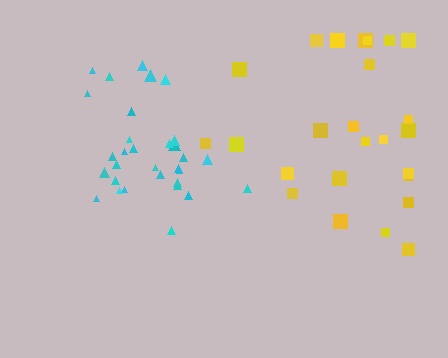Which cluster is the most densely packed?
Cyan.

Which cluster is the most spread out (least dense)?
Yellow.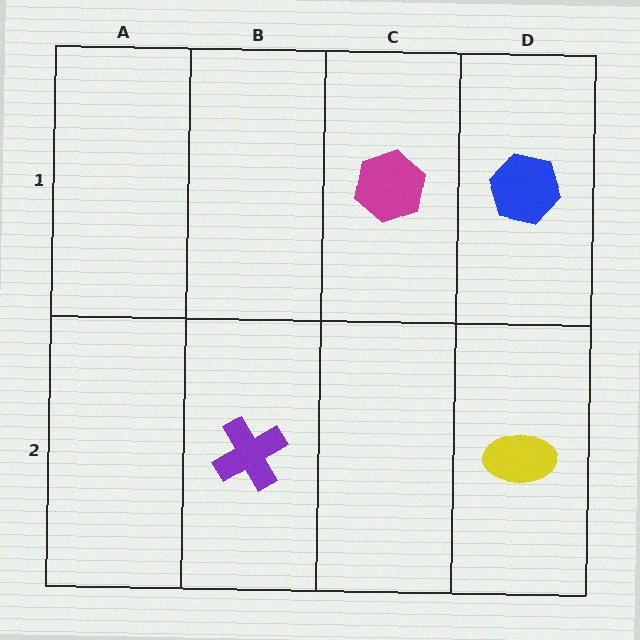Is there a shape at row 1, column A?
No, that cell is empty.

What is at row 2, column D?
A yellow ellipse.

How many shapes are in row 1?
2 shapes.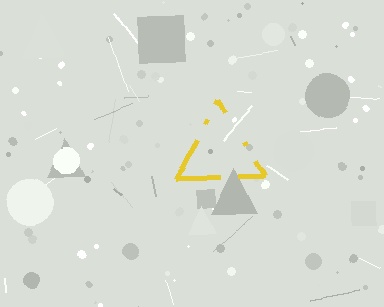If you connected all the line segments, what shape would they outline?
They would outline a triangle.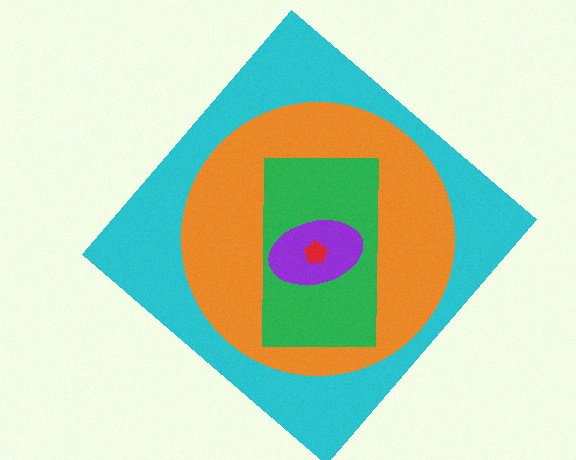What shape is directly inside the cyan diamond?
The orange circle.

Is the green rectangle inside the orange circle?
Yes.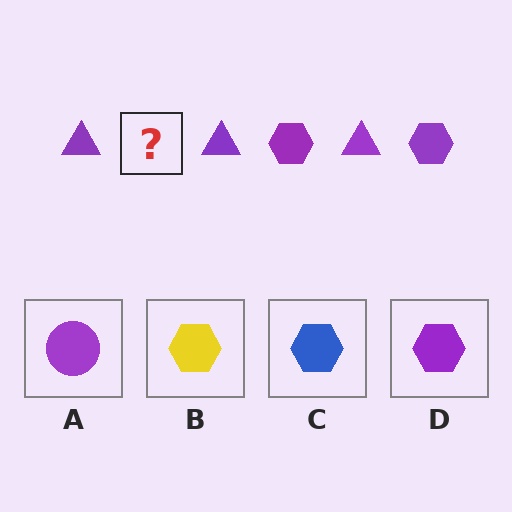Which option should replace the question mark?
Option D.